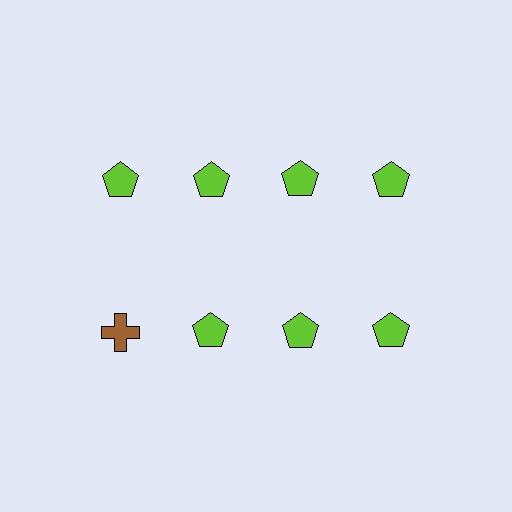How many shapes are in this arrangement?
There are 8 shapes arranged in a grid pattern.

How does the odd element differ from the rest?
It differs in both color (brown instead of lime) and shape (cross instead of pentagon).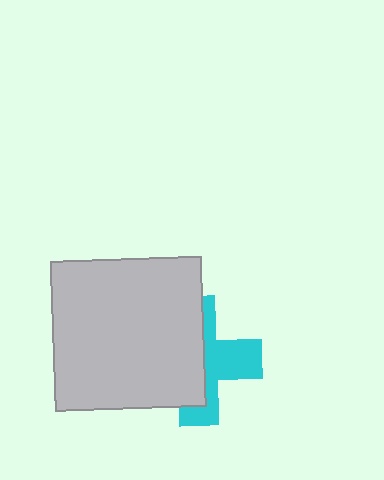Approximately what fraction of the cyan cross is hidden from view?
Roughly 57% of the cyan cross is hidden behind the light gray square.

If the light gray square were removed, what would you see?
You would see the complete cyan cross.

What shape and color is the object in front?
The object in front is a light gray square.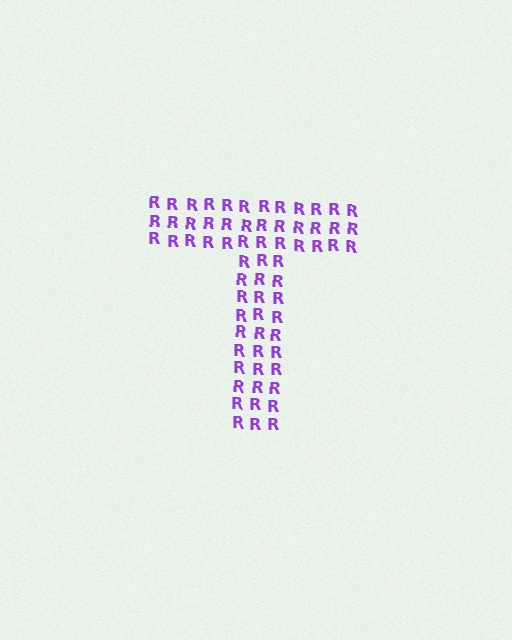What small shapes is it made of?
It is made of small letter R's.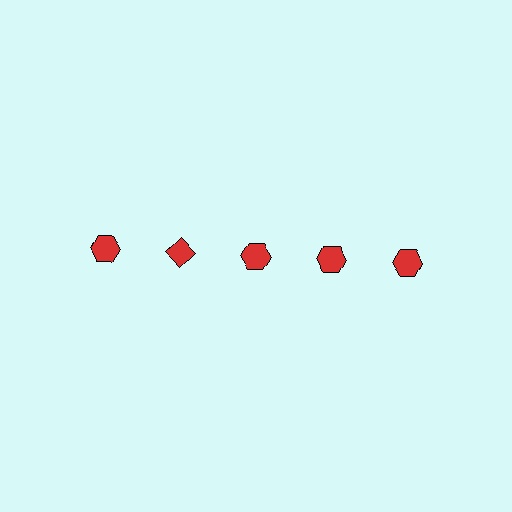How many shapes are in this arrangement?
There are 5 shapes arranged in a grid pattern.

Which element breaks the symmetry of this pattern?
The red diamond in the top row, second from left column breaks the symmetry. All other shapes are red hexagons.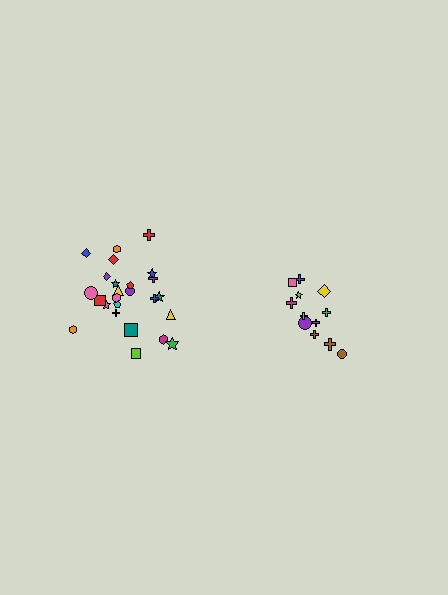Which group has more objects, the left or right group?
The left group.